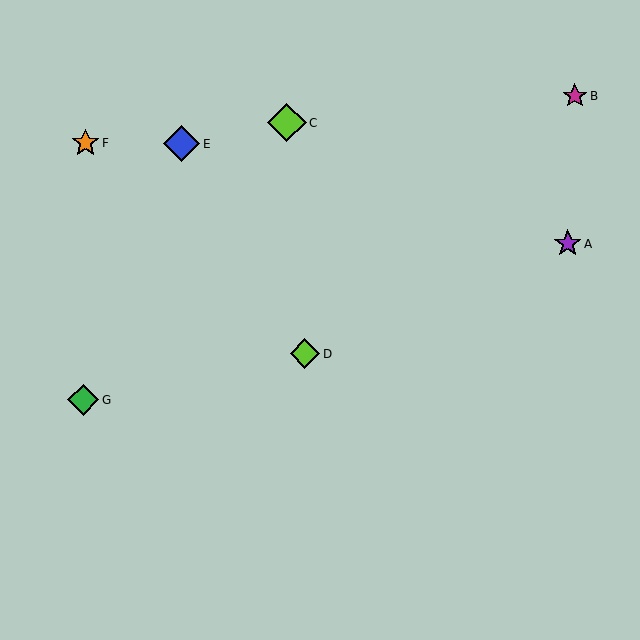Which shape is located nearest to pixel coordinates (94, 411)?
The green diamond (labeled G) at (83, 400) is nearest to that location.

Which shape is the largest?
The lime diamond (labeled C) is the largest.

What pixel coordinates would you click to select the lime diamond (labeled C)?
Click at (287, 123) to select the lime diamond C.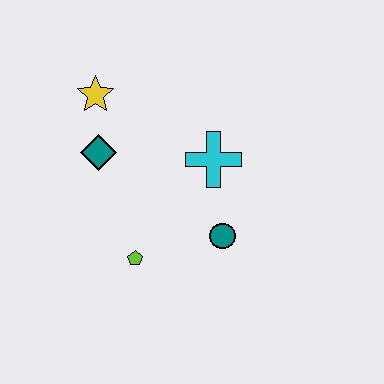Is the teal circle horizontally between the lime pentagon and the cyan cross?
No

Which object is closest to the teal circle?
The cyan cross is closest to the teal circle.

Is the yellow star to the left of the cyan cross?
Yes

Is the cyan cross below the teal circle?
No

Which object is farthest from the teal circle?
The yellow star is farthest from the teal circle.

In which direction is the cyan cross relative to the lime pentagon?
The cyan cross is above the lime pentagon.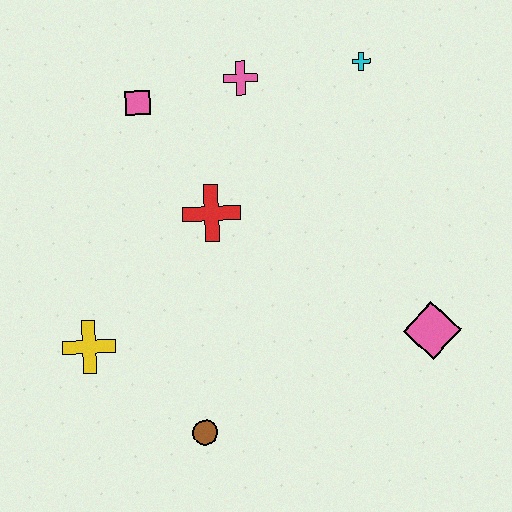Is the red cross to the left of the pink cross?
Yes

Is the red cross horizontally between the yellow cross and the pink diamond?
Yes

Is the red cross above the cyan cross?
No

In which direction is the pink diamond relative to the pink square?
The pink diamond is to the right of the pink square.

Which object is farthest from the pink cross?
The brown circle is farthest from the pink cross.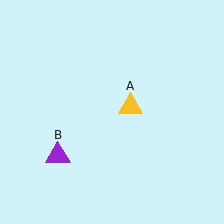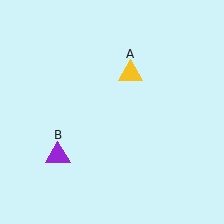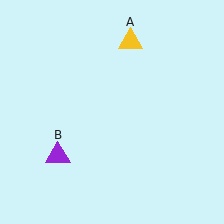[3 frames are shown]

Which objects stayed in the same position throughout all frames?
Purple triangle (object B) remained stationary.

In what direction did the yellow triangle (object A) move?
The yellow triangle (object A) moved up.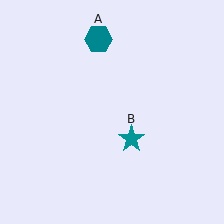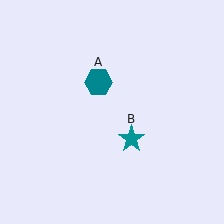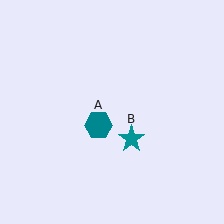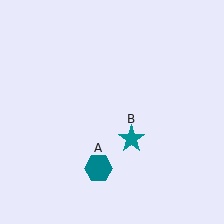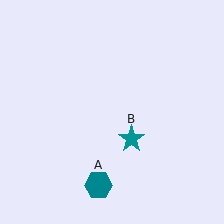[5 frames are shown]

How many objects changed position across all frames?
1 object changed position: teal hexagon (object A).